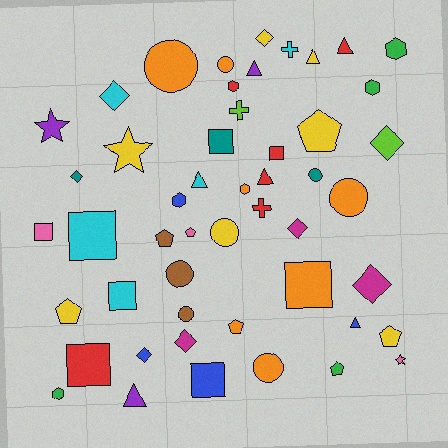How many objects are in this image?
There are 50 objects.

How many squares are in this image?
There are 8 squares.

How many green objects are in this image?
There are 4 green objects.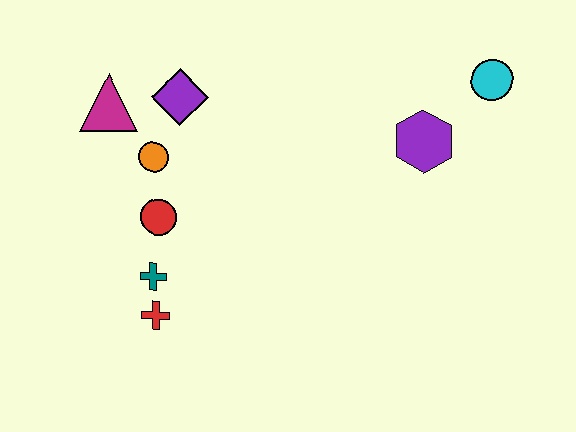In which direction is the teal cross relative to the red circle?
The teal cross is below the red circle.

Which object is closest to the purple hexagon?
The cyan circle is closest to the purple hexagon.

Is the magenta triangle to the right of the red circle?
No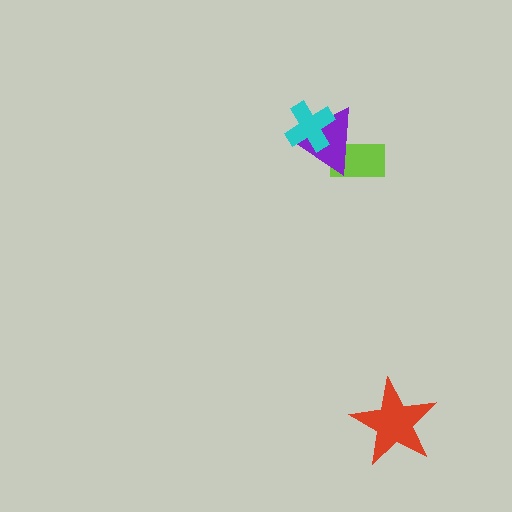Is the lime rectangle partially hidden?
Yes, it is partially covered by another shape.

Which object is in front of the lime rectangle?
The purple triangle is in front of the lime rectangle.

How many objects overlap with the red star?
0 objects overlap with the red star.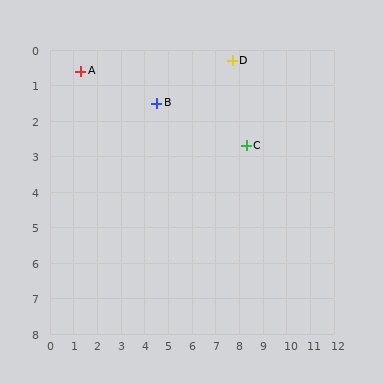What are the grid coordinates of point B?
Point B is at approximately (4.5, 1.5).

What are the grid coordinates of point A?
Point A is at approximately (1.3, 0.6).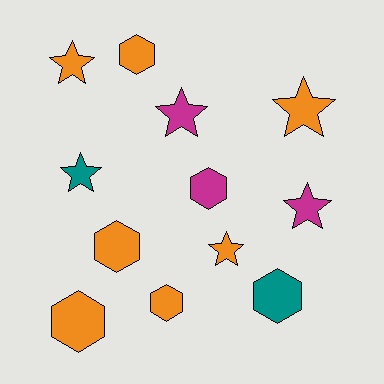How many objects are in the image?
There are 12 objects.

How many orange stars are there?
There are 3 orange stars.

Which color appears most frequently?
Orange, with 7 objects.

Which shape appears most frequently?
Star, with 6 objects.